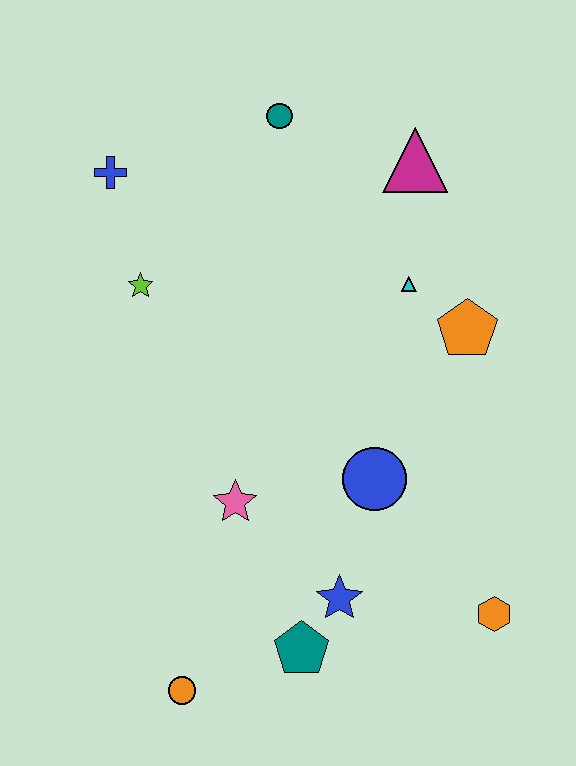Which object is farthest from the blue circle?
The blue cross is farthest from the blue circle.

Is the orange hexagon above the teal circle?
No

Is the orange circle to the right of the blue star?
No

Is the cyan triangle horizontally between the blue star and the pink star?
No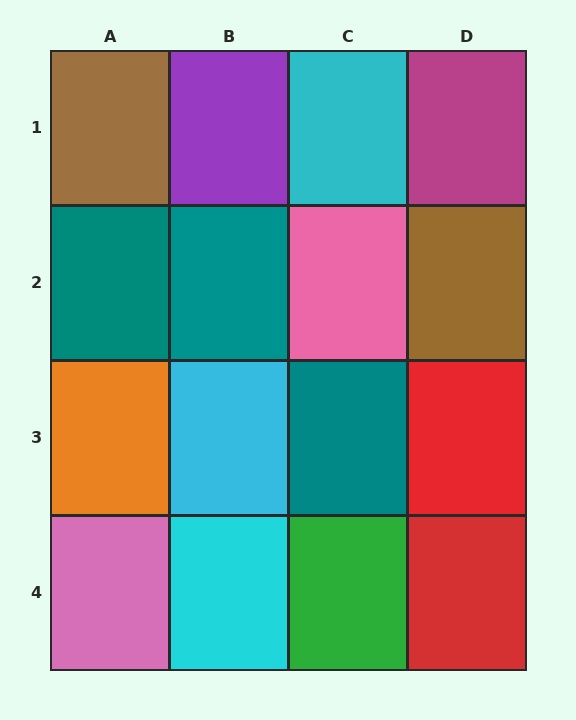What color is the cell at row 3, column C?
Teal.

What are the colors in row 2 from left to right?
Teal, teal, pink, brown.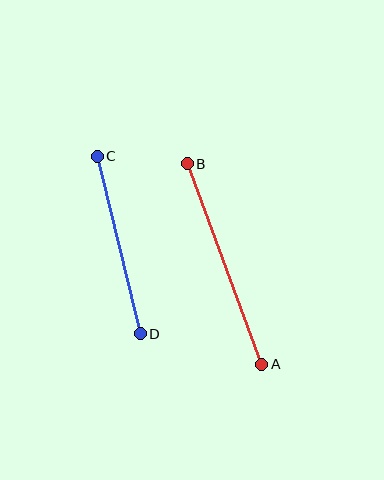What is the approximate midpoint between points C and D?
The midpoint is at approximately (119, 245) pixels.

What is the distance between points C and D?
The distance is approximately 183 pixels.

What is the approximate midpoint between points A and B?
The midpoint is at approximately (224, 264) pixels.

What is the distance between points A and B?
The distance is approximately 214 pixels.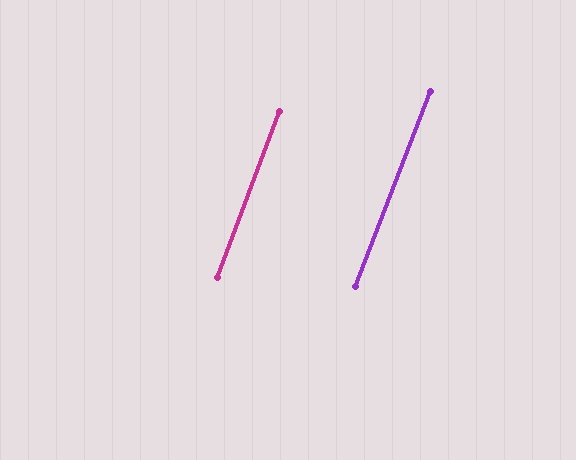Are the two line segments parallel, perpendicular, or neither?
Parallel — their directions differ by only 0.7°.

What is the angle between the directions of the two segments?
Approximately 1 degree.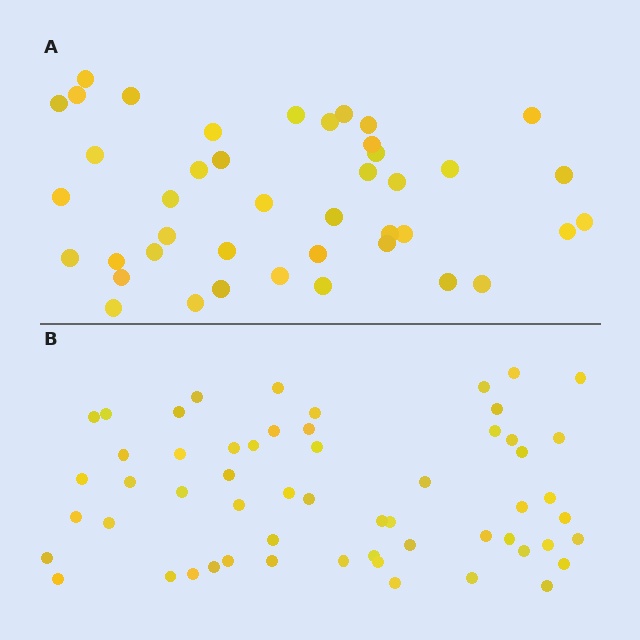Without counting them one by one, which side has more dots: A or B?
Region B (the bottom region) has more dots.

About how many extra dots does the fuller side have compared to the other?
Region B has approximately 15 more dots than region A.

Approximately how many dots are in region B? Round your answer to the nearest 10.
About 60 dots. (The exact count is 57, which rounds to 60.)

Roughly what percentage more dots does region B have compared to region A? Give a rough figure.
About 35% more.